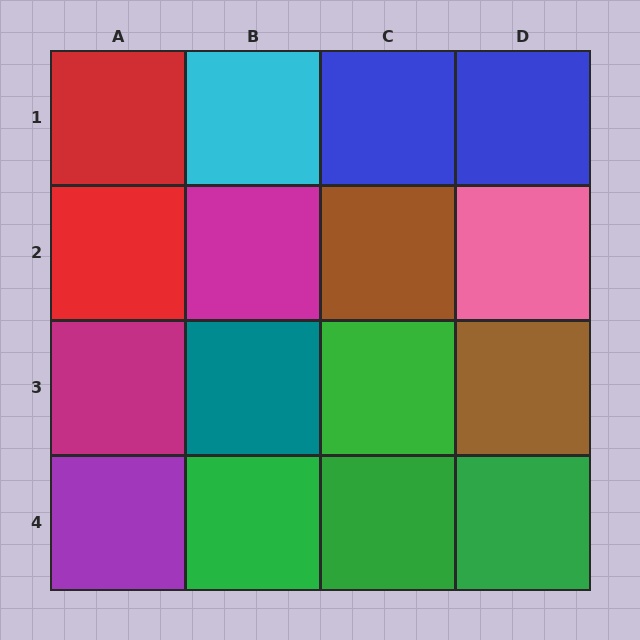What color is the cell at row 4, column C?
Green.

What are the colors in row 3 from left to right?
Magenta, teal, green, brown.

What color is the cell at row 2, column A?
Red.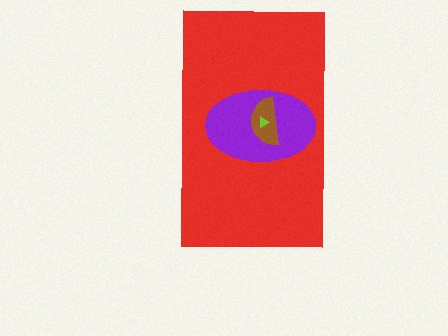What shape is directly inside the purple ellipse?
The brown semicircle.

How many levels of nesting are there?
4.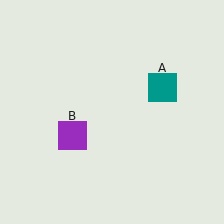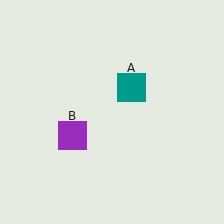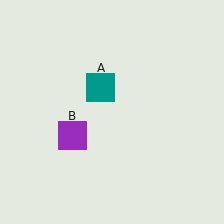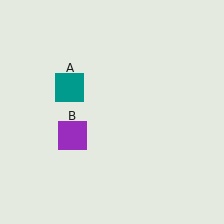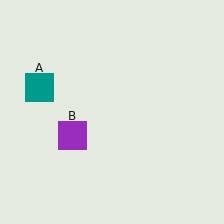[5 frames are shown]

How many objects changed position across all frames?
1 object changed position: teal square (object A).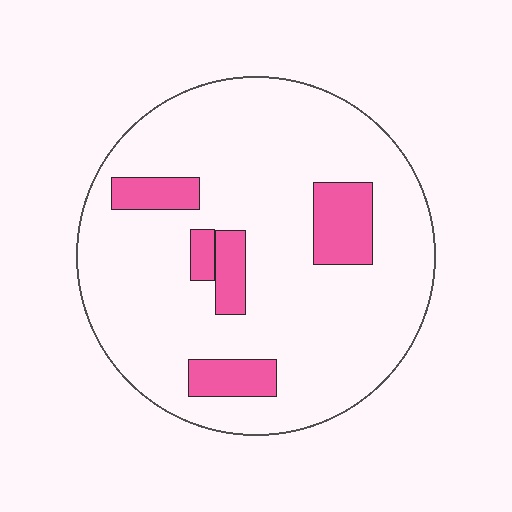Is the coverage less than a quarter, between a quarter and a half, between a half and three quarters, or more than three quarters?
Less than a quarter.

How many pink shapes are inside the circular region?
5.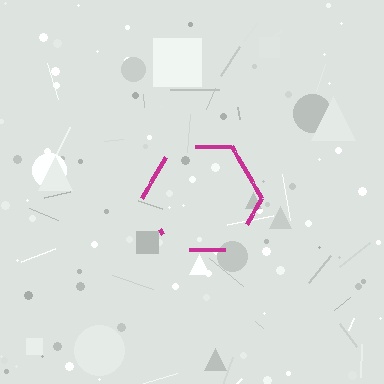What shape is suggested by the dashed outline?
The dashed outline suggests a hexagon.